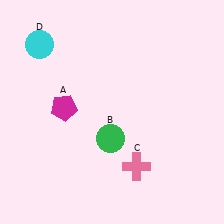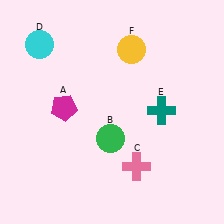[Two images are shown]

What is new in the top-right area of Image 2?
A teal cross (E) was added in the top-right area of Image 2.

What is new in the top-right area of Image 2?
A yellow circle (F) was added in the top-right area of Image 2.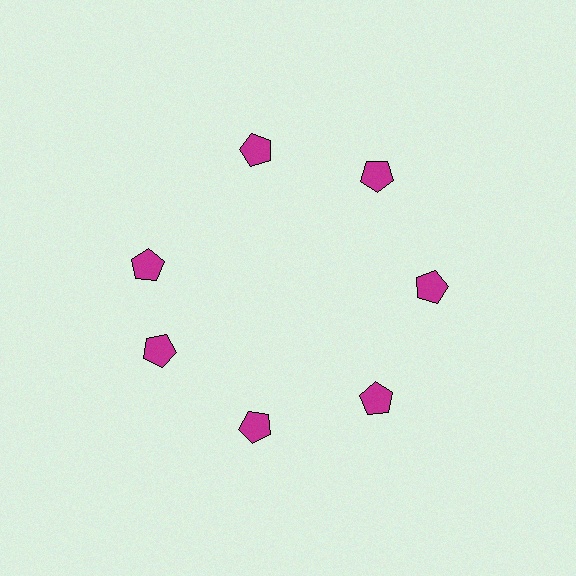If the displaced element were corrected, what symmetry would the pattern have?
It would have 7-fold rotational symmetry — the pattern would map onto itself every 51 degrees.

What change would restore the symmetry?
The symmetry would be restored by rotating it back into even spacing with its neighbors so that all 7 pentagons sit at equal angles and equal distance from the center.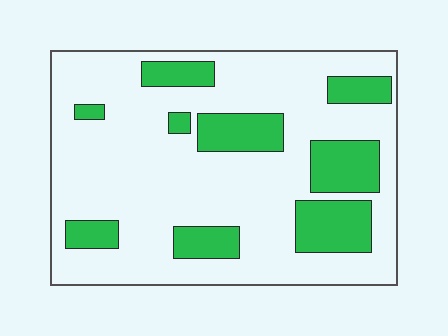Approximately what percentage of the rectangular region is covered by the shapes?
Approximately 25%.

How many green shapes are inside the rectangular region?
9.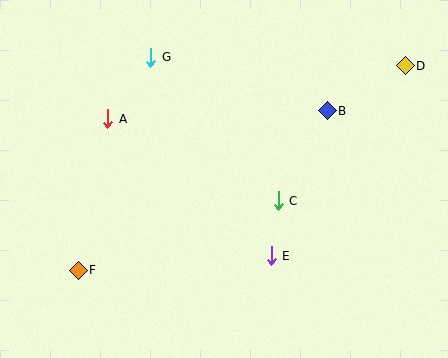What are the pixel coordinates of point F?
Point F is at (78, 270).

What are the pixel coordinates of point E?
Point E is at (271, 256).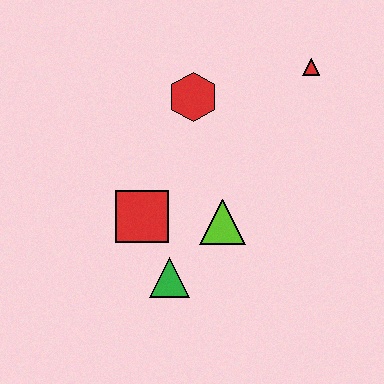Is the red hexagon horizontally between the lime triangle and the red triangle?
No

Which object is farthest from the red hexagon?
The green triangle is farthest from the red hexagon.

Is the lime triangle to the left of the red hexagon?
No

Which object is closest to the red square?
The green triangle is closest to the red square.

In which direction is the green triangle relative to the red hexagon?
The green triangle is below the red hexagon.